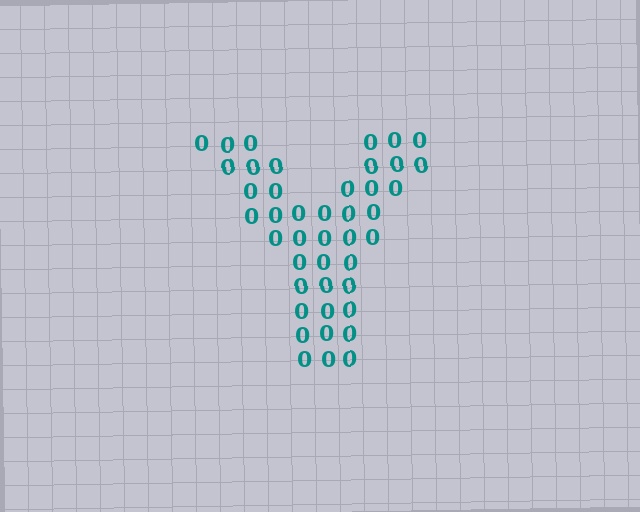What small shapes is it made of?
It is made of small digit 0's.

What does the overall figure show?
The overall figure shows the letter Y.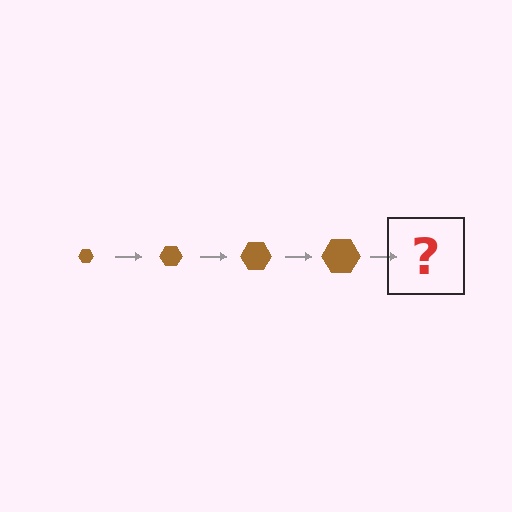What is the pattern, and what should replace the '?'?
The pattern is that the hexagon gets progressively larger each step. The '?' should be a brown hexagon, larger than the previous one.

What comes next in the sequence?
The next element should be a brown hexagon, larger than the previous one.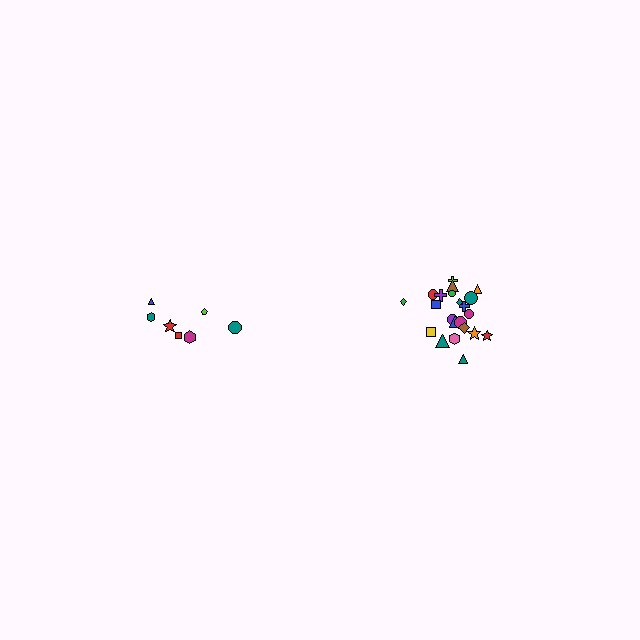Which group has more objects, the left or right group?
The right group.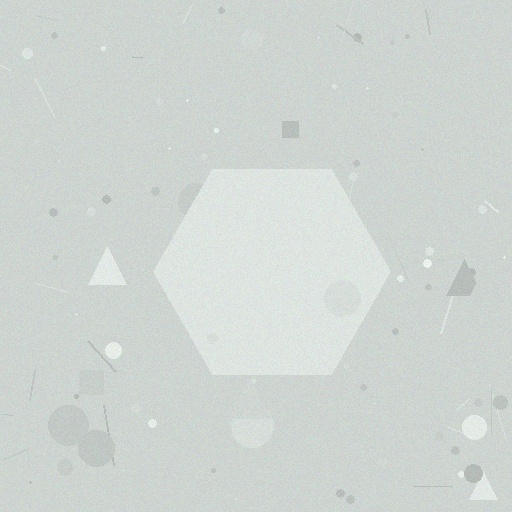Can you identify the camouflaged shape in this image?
The camouflaged shape is a hexagon.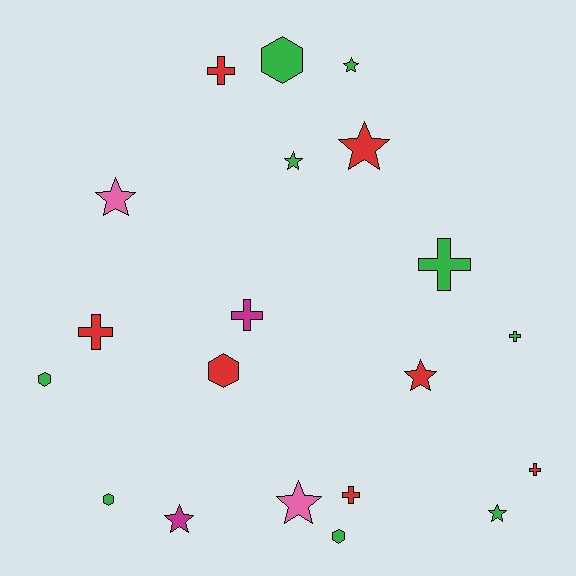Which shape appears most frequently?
Star, with 8 objects.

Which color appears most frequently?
Green, with 9 objects.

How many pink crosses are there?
There are no pink crosses.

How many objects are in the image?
There are 20 objects.